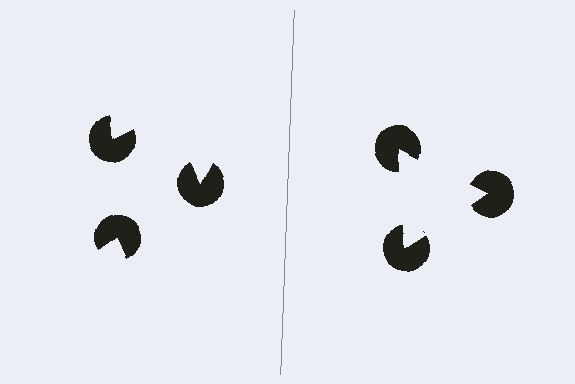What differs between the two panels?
The pac-man discs are positioned identically on both sides; only the wedge orientations differ. On the right they align to a triangle; on the left they are misaligned.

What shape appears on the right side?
An illusory triangle.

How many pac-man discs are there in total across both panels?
6 — 3 on each side.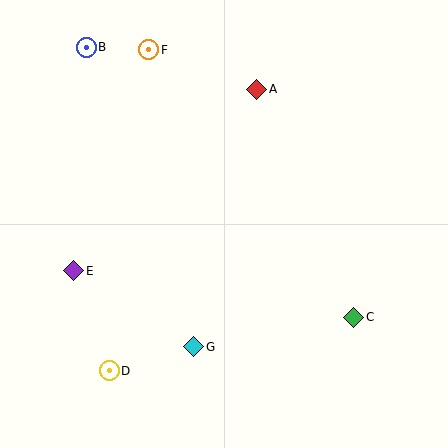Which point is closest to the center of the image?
Point G at (194, 347) is closest to the center.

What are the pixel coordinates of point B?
Point B is at (86, 47).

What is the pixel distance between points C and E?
The distance between C and E is 284 pixels.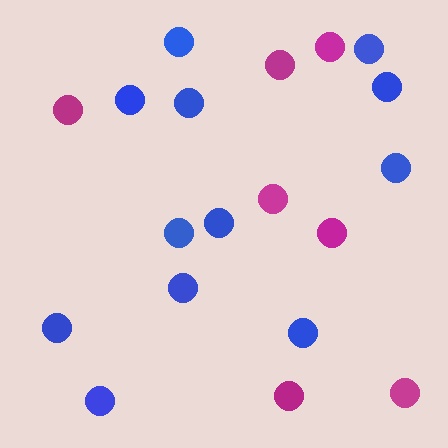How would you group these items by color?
There are 2 groups: one group of blue circles (12) and one group of magenta circles (7).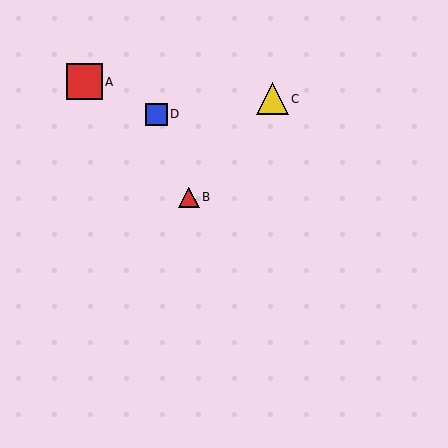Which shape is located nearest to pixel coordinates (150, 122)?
The blue square (labeled D) at (156, 114) is nearest to that location.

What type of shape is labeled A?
Shape A is a red square.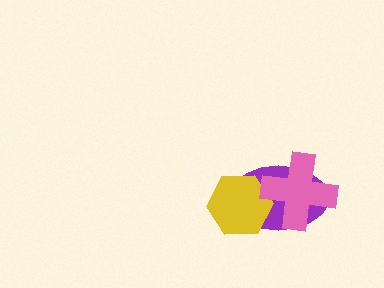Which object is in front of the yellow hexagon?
The pink cross is in front of the yellow hexagon.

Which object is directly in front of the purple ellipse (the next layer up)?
The yellow hexagon is directly in front of the purple ellipse.